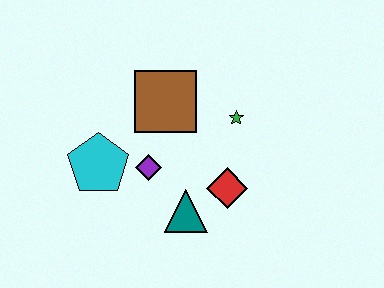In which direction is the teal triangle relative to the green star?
The teal triangle is below the green star.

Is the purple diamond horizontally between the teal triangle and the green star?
No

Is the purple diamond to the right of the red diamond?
No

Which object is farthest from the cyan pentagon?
The green star is farthest from the cyan pentagon.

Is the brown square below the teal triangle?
No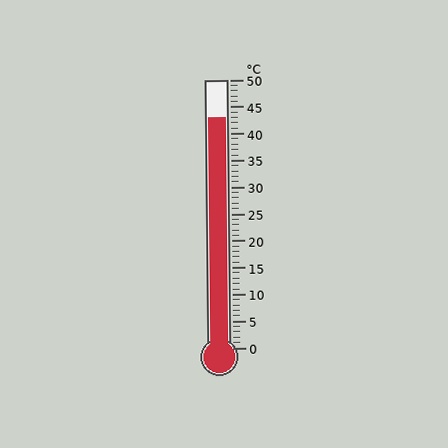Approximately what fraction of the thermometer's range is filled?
The thermometer is filled to approximately 85% of its range.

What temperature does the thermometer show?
The thermometer shows approximately 43°C.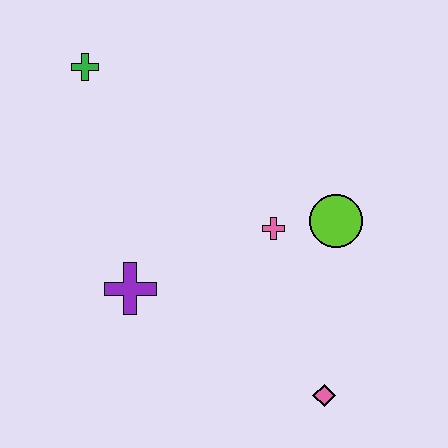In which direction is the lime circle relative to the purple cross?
The lime circle is to the right of the purple cross.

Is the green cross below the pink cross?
No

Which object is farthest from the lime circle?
The green cross is farthest from the lime circle.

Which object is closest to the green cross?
The purple cross is closest to the green cross.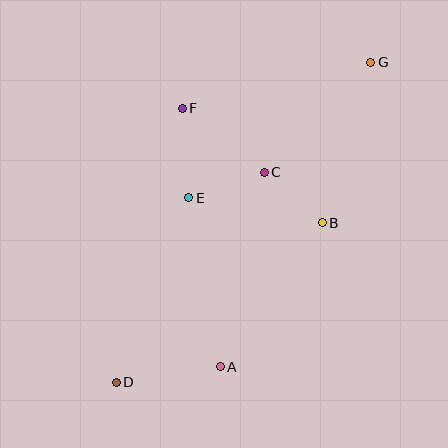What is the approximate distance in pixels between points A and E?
The distance between A and E is approximately 172 pixels.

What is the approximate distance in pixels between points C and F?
The distance between C and F is approximately 104 pixels.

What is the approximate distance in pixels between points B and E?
The distance between B and E is approximately 136 pixels.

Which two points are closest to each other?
Points B and C are closest to each other.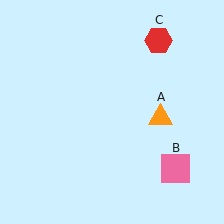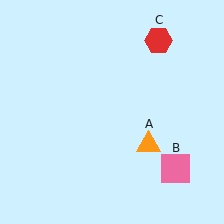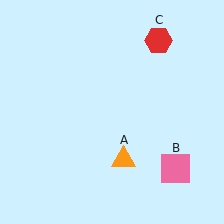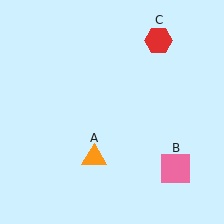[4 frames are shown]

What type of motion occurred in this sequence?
The orange triangle (object A) rotated clockwise around the center of the scene.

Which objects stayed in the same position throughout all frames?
Pink square (object B) and red hexagon (object C) remained stationary.